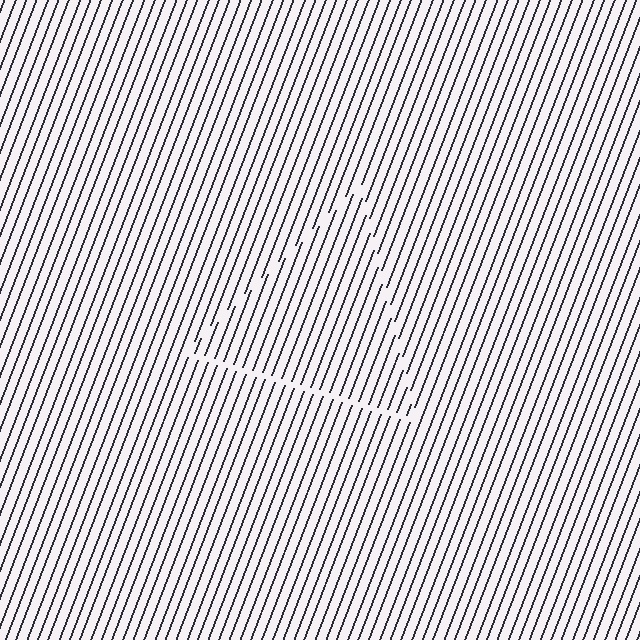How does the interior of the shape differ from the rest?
The interior of the shape contains the same grating, shifted by half a period — the contour is defined by the phase discontinuity where line-ends from the inner and outer gratings abut.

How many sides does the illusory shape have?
3 sides — the line-ends trace a triangle.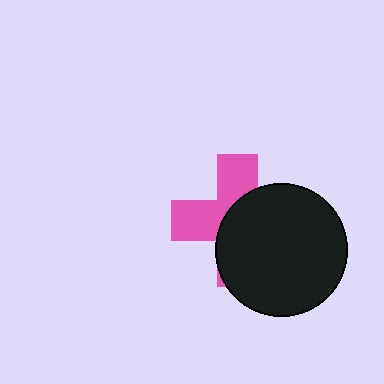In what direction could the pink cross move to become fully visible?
The pink cross could move toward the upper-left. That would shift it out from behind the black circle entirely.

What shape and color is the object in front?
The object in front is a black circle.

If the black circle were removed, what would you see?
You would see the complete pink cross.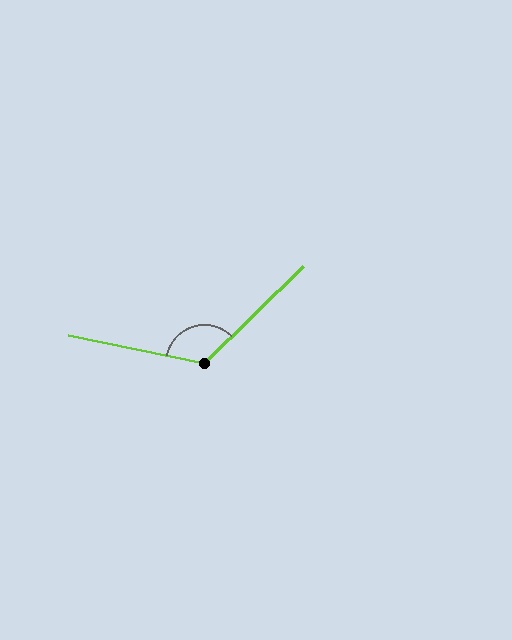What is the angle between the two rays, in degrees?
Approximately 124 degrees.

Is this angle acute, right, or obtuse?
It is obtuse.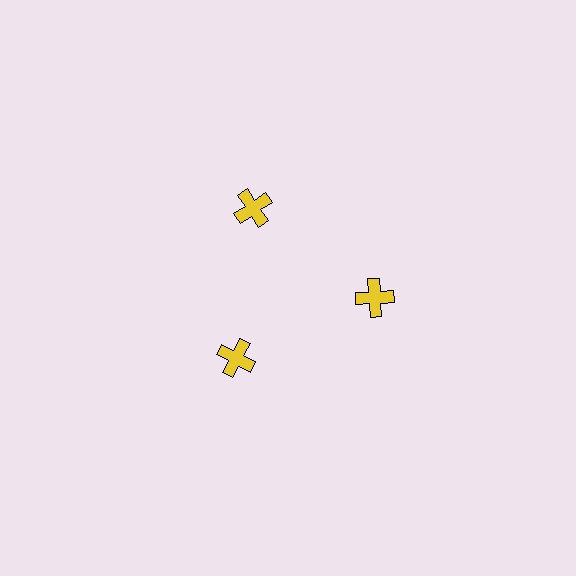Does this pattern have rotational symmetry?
Yes, this pattern has 3-fold rotational symmetry. It looks the same after rotating 120 degrees around the center.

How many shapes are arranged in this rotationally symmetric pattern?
There are 3 shapes, arranged in 3 groups of 1.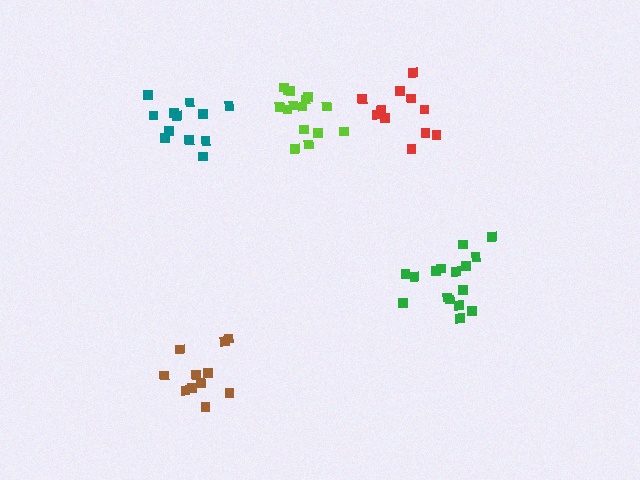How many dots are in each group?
Group 1: 11 dots, Group 2: 16 dots, Group 3: 15 dots, Group 4: 12 dots, Group 5: 11 dots (65 total).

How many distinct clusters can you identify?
There are 5 distinct clusters.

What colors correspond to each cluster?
The clusters are colored: brown, green, lime, teal, red.